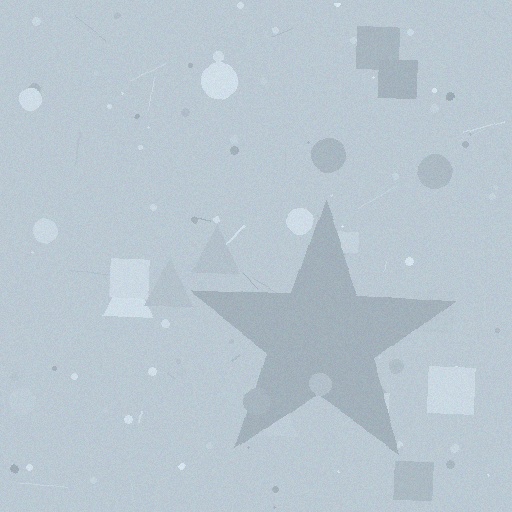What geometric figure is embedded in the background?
A star is embedded in the background.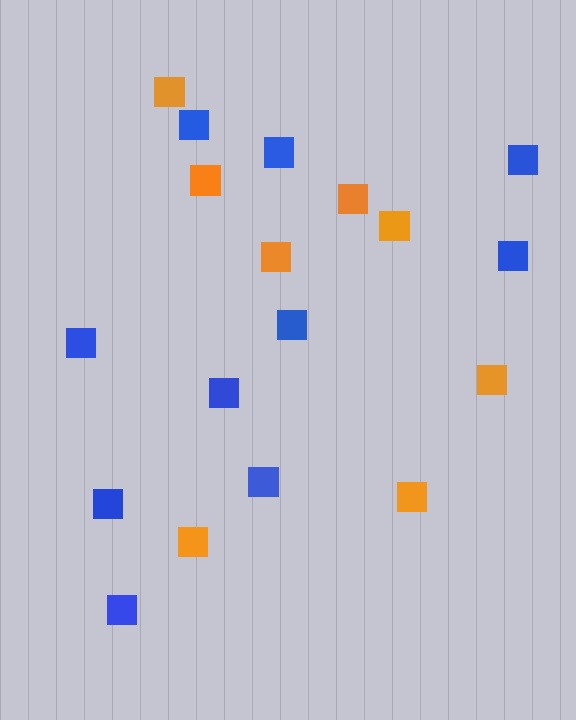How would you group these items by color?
There are 2 groups: one group of orange squares (8) and one group of blue squares (10).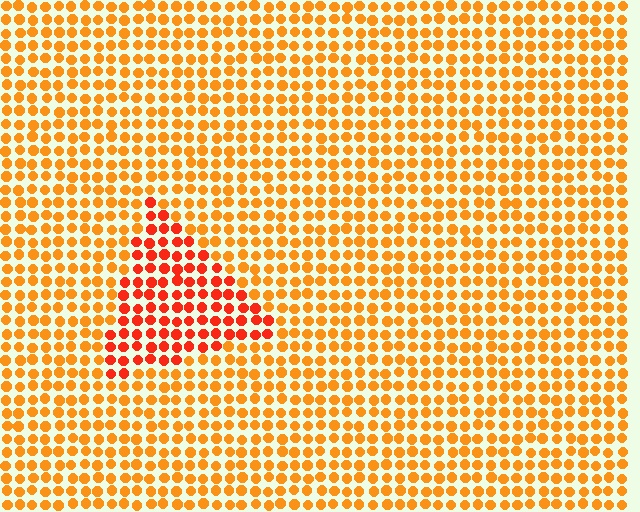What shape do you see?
I see a triangle.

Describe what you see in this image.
The image is filled with small orange elements in a uniform arrangement. A triangle-shaped region is visible where the elements are tinted to a slightly different hue, forming a subtle color boundary.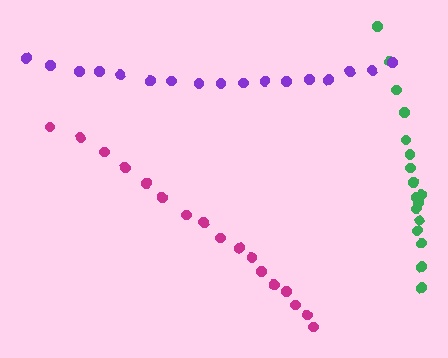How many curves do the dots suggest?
There are 3 distinct paths.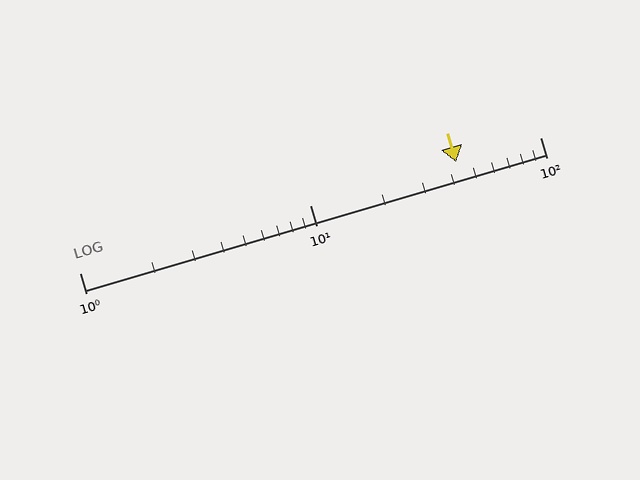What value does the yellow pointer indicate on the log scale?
The pointer indicates approximately 43.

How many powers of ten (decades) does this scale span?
The scale spans 2 decades, from 1 to 100.